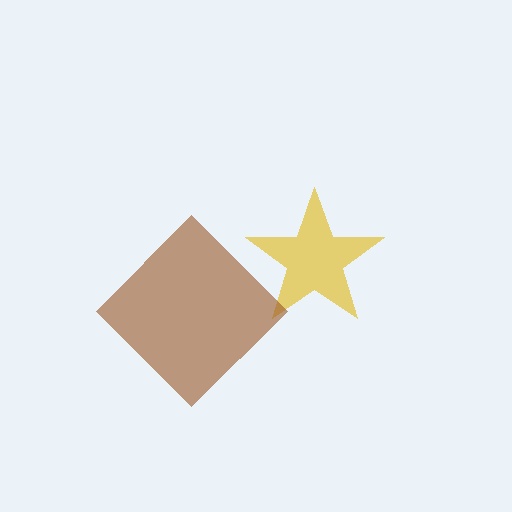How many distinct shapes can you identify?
There are 2 distinct shapes: a yellow star, a brown diamond.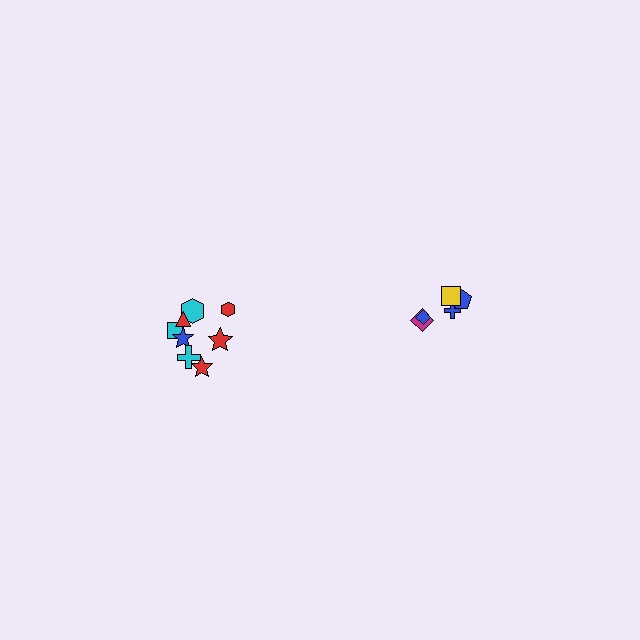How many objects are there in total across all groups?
There are 13 objects.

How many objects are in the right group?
There are 5 objects.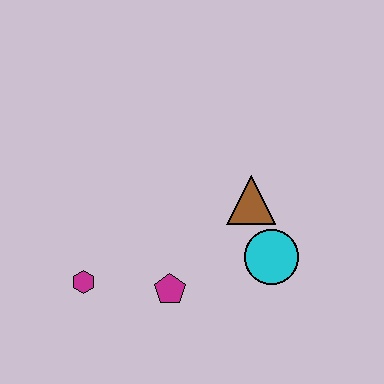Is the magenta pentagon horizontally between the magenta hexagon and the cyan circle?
Yes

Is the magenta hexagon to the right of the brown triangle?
No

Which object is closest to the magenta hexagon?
The magenta pentagon is closest to the magenta hexagon.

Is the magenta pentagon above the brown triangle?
No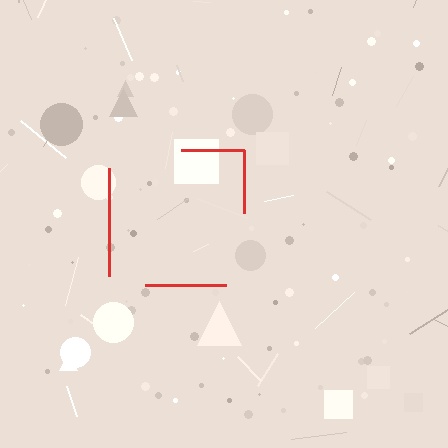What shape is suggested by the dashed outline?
The dashed outline suggests a square.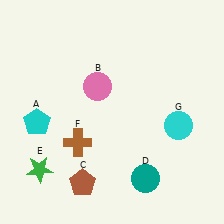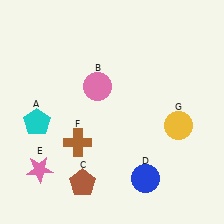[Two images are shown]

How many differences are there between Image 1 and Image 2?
There are 3 differences between the two images.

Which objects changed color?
D changed from teal to blue. E changed from green to pink. G changed from cyan to yellow.